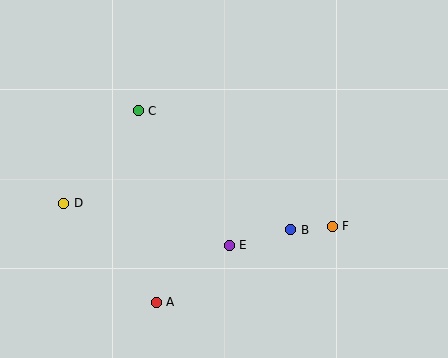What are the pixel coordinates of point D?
Point D is at (63, 203).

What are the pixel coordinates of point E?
Point E is at (229, 245).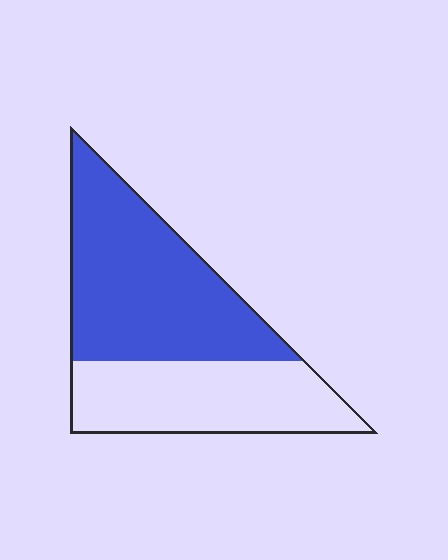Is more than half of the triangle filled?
Yes.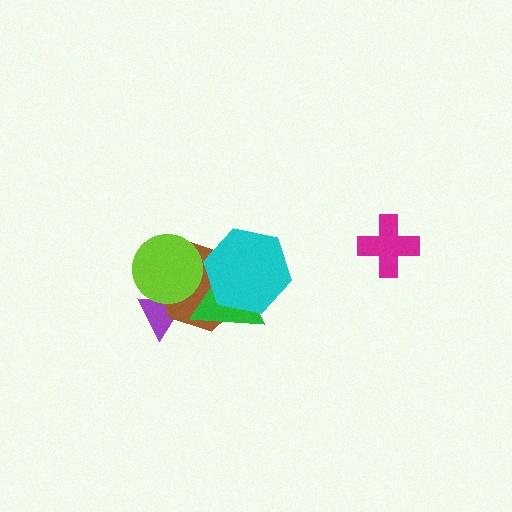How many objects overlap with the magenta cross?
0 objects overlap with the magenta cross.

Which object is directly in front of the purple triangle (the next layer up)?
The brown hexagon is directly in front of the purple triangle.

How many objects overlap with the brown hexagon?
4 objects overlap with the brown hexagon.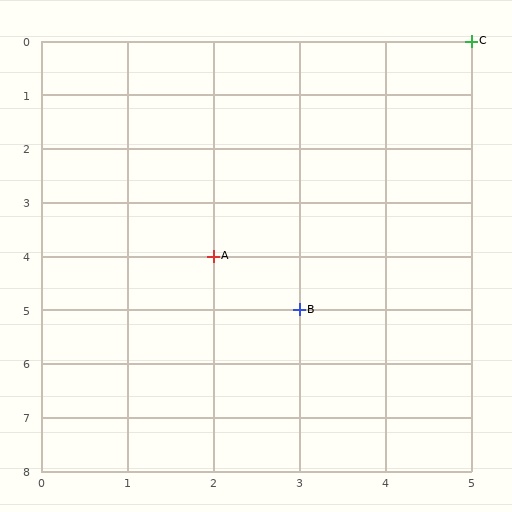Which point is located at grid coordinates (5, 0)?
Point C is at (5, 0).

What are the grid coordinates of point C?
Point C is at grid coordinates (5, 0).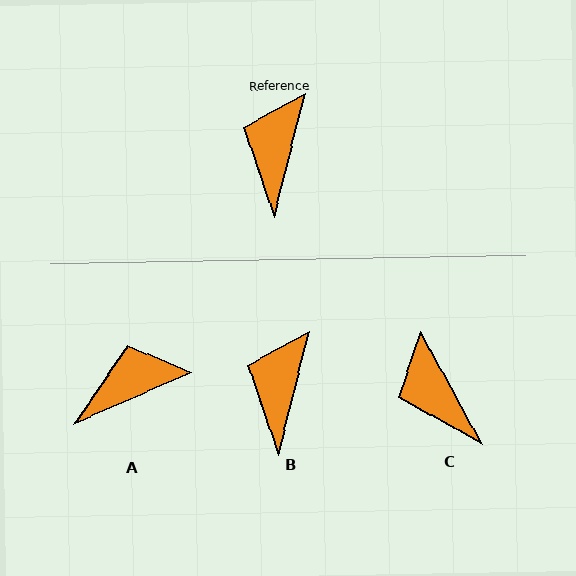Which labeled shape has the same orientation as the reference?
B.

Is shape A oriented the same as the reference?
No, it is off by about 52 degrees.